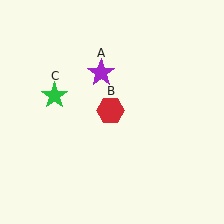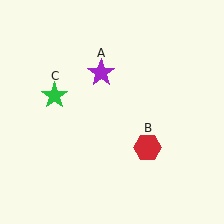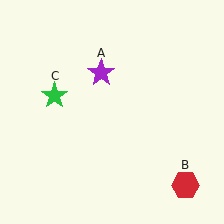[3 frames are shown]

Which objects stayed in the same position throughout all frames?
Purple star (object A) and green star (object C) remained stationary.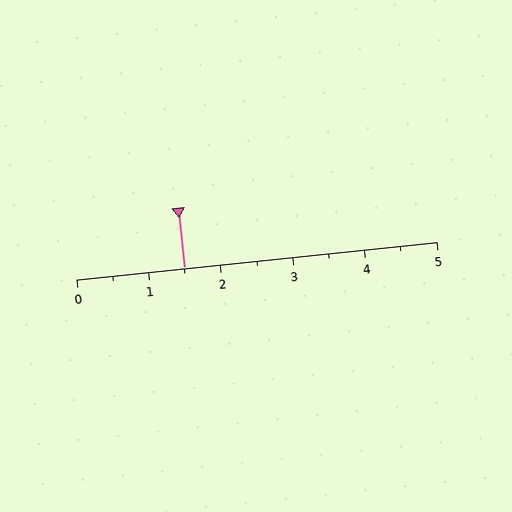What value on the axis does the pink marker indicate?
The marker indicates approximately 1.5.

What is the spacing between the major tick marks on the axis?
The major ticks are spaced 1 apart.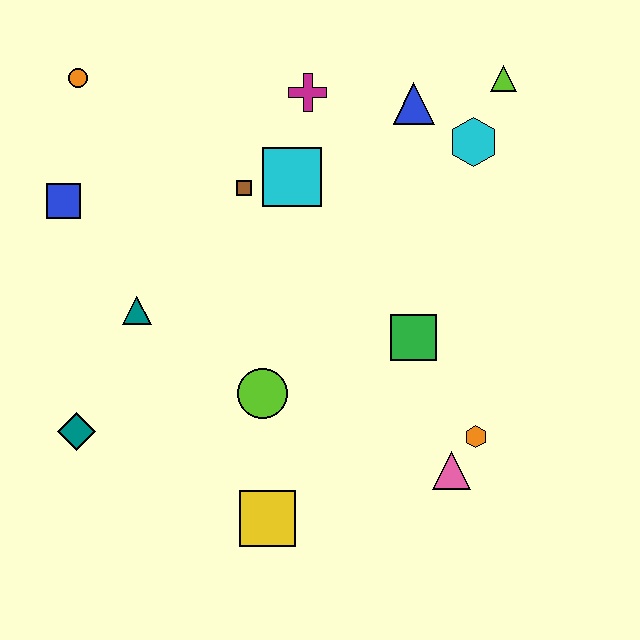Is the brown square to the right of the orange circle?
Yes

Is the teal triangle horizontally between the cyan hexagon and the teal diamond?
Yes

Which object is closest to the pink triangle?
The orange hexagon is closest to the pink triangle.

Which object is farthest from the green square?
The orange circle is farthest from the green square.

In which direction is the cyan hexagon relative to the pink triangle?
The cyan hexagon is above the pink triangle.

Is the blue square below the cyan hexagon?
Yes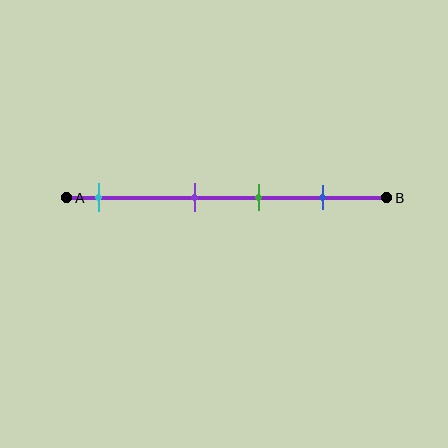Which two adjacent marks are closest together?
The purple and green marks are the closest adjacent pair.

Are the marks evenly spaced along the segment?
No, the marks are not evenly spaced.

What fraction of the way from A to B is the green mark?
The green mark is approximately 60% (0.6) of the way from A to B.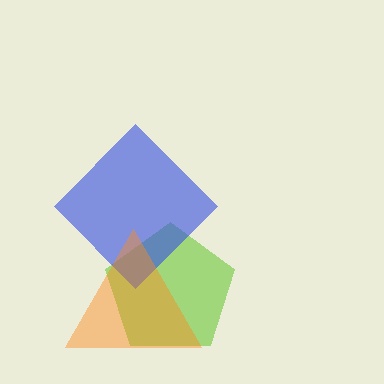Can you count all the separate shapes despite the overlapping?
Yes, there are 3 separate shapes.